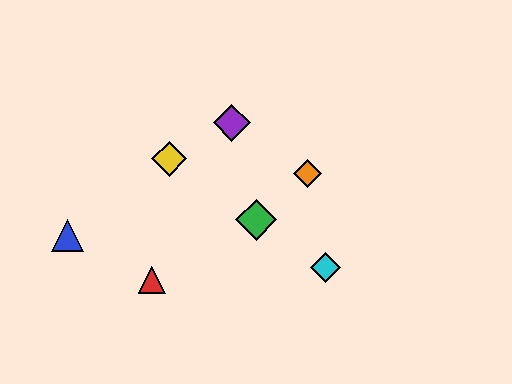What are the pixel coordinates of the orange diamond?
The orange diamond is at (308, 174).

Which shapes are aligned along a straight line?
The green diamond, the yellow diamond, the cyan diamond are aligned along a straight line.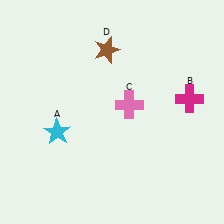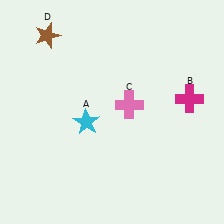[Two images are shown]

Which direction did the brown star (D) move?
The brown star (D) moved left.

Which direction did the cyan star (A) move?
The cyan star (A) moved right.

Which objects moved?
The objects that moved are: the cyan star (A), the brown star (D).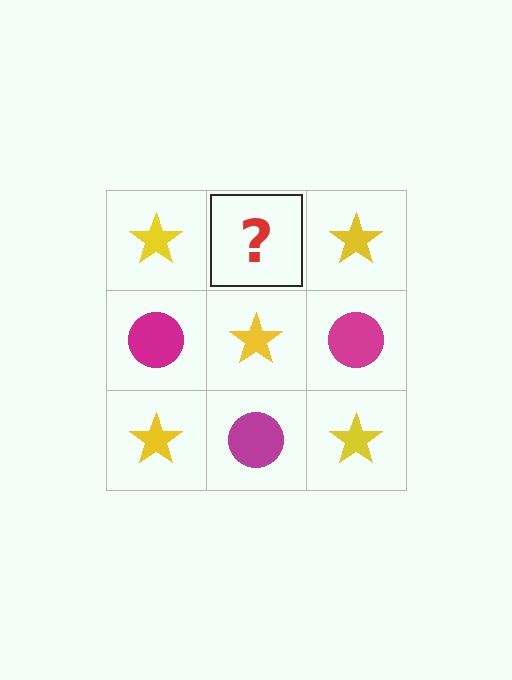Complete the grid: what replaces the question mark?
The question mark should be replaced with a magenta circle.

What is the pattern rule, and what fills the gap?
The rule is that it alternates yellow star and magenta circle in a checkerboard pattern. The gap should be filled with a magenta circle.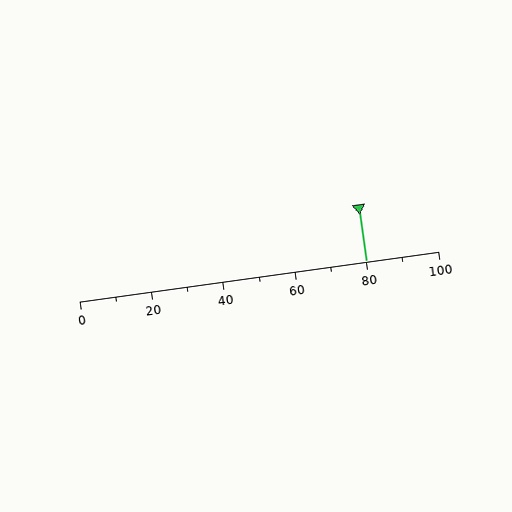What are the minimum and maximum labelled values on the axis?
The axis runs from 0 to 100.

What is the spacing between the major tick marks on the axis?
The major ticks are spaced 20 apart.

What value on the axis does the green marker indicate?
The marker indicates approximately 80.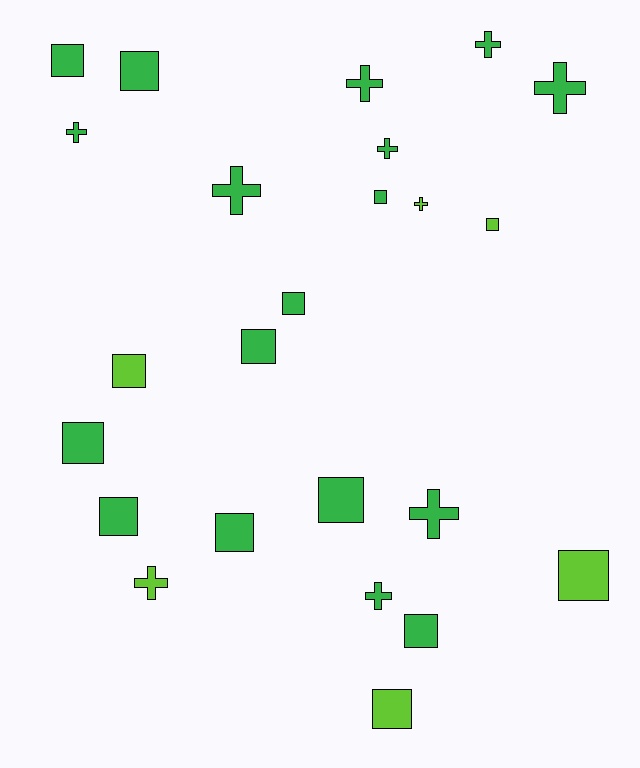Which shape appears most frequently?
Square, with 14 objects.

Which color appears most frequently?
Green, with 18 objects.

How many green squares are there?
There are 10 green squares.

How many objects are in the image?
There are 24 objects.